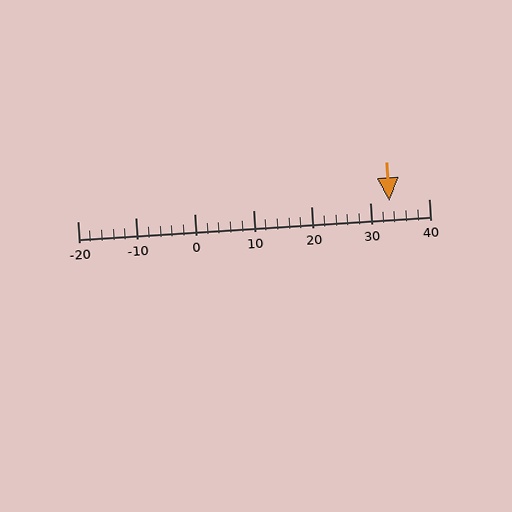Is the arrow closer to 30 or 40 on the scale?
The arrow is closer to 30.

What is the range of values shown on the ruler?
The ruler shows values from -20 to 40.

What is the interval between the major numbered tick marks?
The major tick marks are spaced 10 units apart.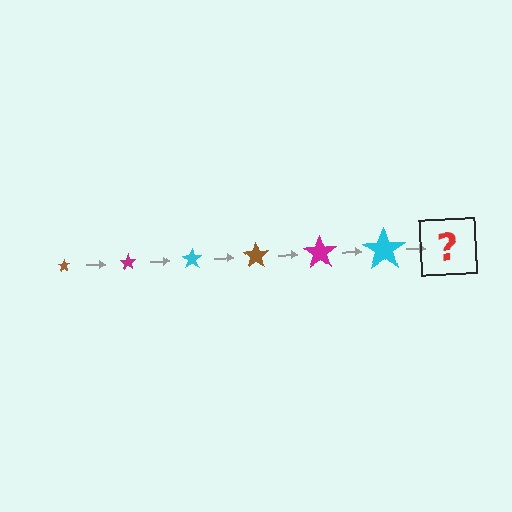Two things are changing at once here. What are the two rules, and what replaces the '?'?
The two rules are that the star grows larger each step and the color cycles through brown, magenta, and cyan. The '?' should be a brown star, larger than the previous one.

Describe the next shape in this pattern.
It should be a brown star, larger than the previous one.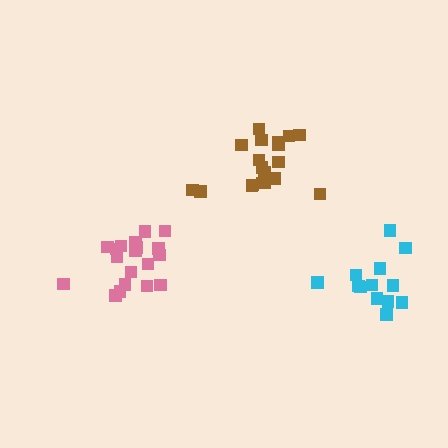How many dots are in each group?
Group 1: 19 dots, Group 2: 19 dots, Group 3: 13 dots (51 total).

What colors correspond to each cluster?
The clusters are colored: brown, pink, cyan.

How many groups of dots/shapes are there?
There are 3 groups.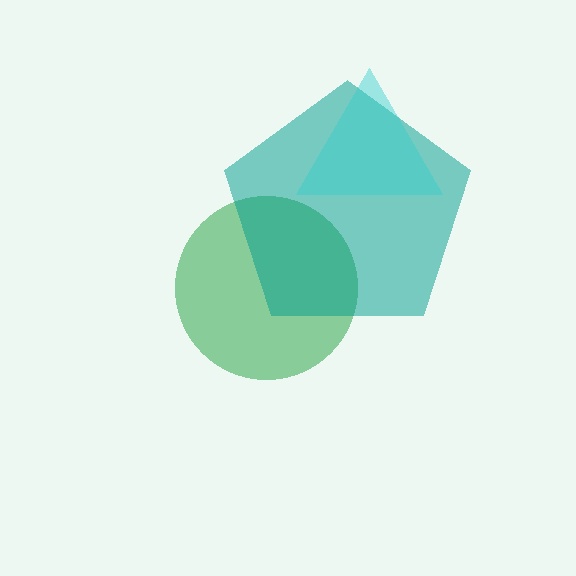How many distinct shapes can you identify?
There are 3 distinct shapes: a green circle, a teal pentagon, a cyan triangle.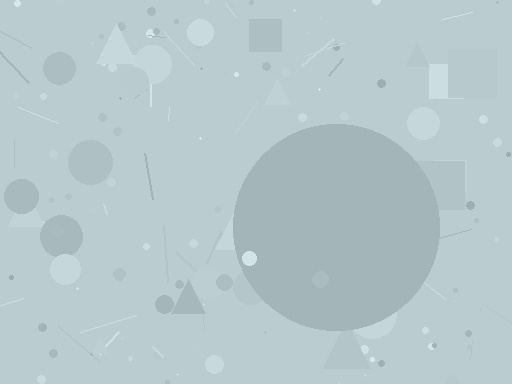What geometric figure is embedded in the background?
A circle is embedded in the background.